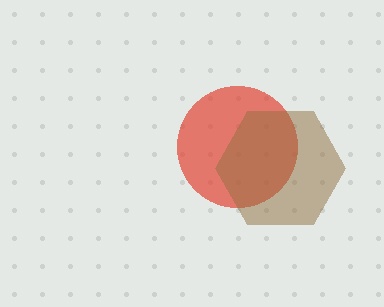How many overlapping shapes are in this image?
There are 2 overlapping shapes in the image.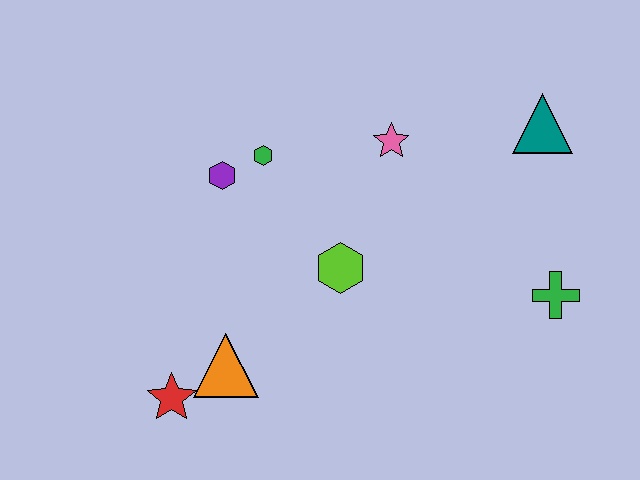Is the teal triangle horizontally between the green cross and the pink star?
Yes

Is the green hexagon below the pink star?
Yes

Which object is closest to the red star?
The orange triangle is closest to the red star.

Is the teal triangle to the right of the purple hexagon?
Yes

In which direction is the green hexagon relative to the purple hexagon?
The green hexagon is to the right of the purple hexagon.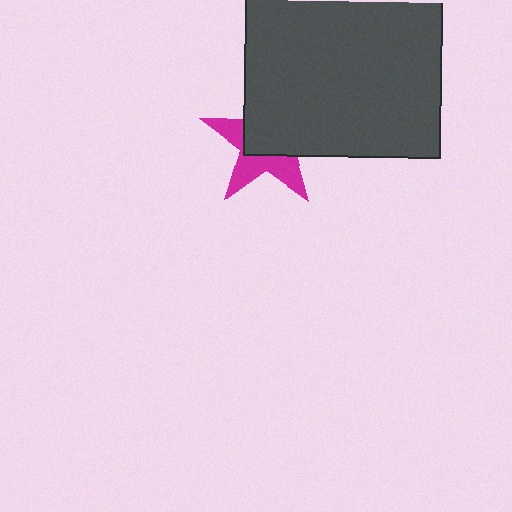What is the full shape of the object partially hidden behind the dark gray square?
The partially hidden object is a magenta star.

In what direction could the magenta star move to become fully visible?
The magenta star could move toward the lower-left. That would shift it out from behind the dark gray square entirely.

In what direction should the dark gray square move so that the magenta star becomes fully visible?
The dark gray square should move toward the upper-right. That is the shortest direction to clear the overlap and leave the magenta star fully visible.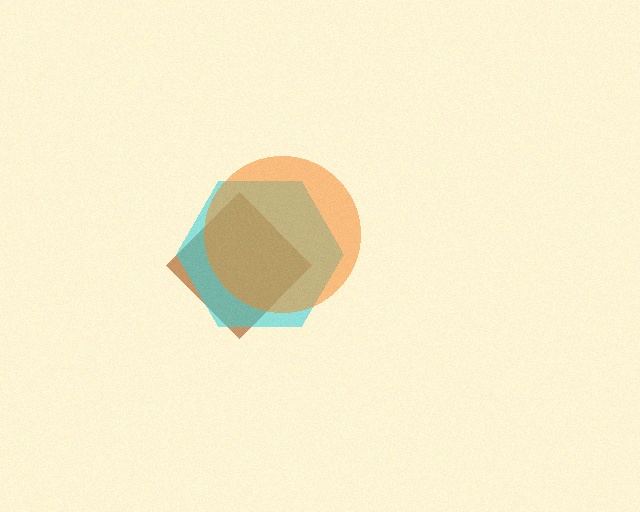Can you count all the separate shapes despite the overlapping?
Yes, there are 3 separate shapes.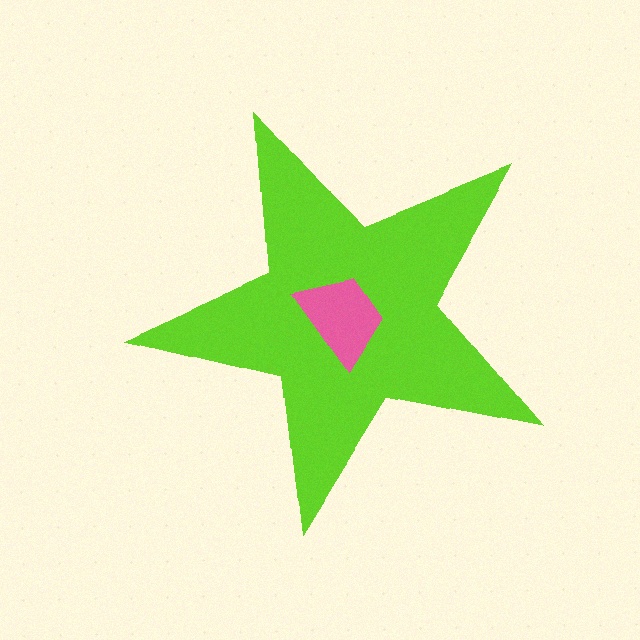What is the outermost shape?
The lime star.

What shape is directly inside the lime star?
The pink trapezoid.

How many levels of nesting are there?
2.